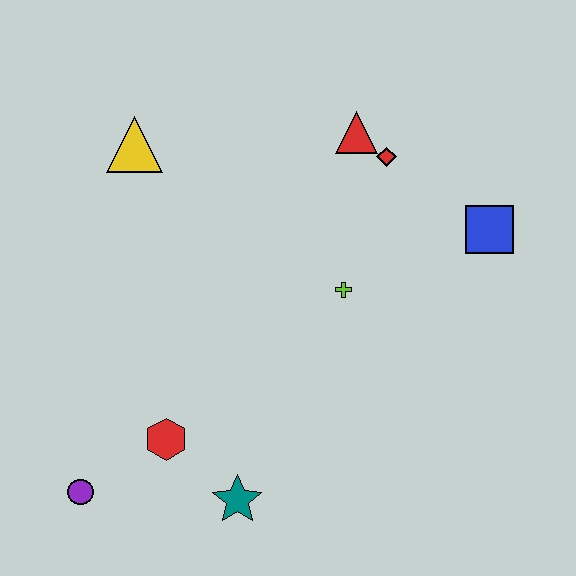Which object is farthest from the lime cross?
The purple circle is farthest from the lime cross.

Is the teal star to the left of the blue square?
Yes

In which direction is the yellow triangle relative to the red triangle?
The yellow triangle is to the left of the red triangle.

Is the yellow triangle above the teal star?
Yes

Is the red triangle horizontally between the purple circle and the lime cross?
No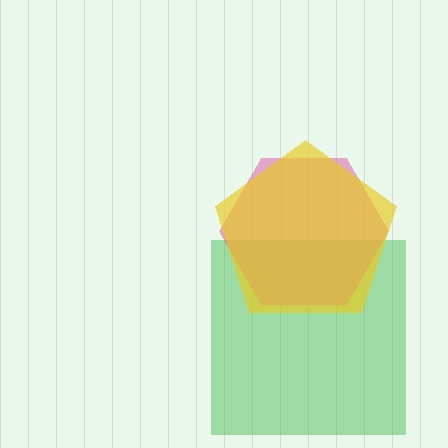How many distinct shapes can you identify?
There are 3 distinct shapes: a green square, a pink hexagon, a yellow pentagon.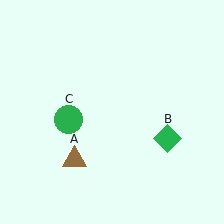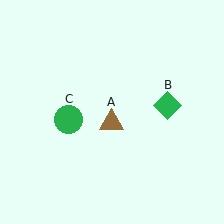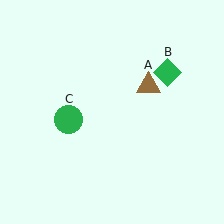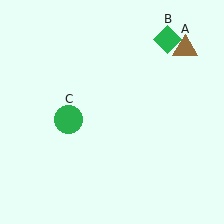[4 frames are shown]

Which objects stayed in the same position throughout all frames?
Green circle (object C) remained stationary.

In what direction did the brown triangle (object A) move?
The brown triangle (object A) moved up and to the right.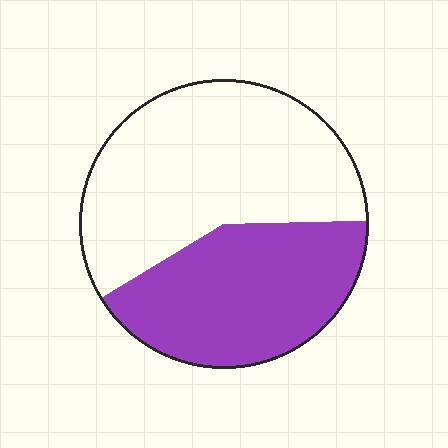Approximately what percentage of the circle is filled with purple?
Approximately 40%.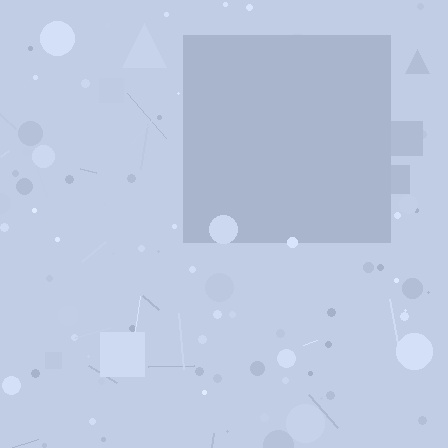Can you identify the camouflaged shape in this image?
The camouflaged shape is a square.